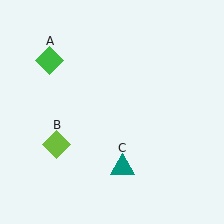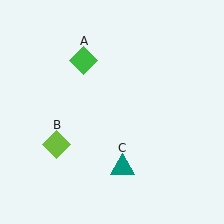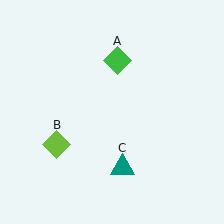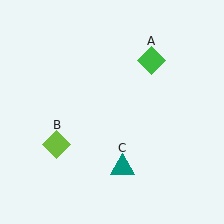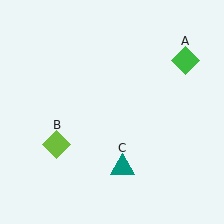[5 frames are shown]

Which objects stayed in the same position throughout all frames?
Lime diamond (object B) and teal triangle (object C) remained stationary.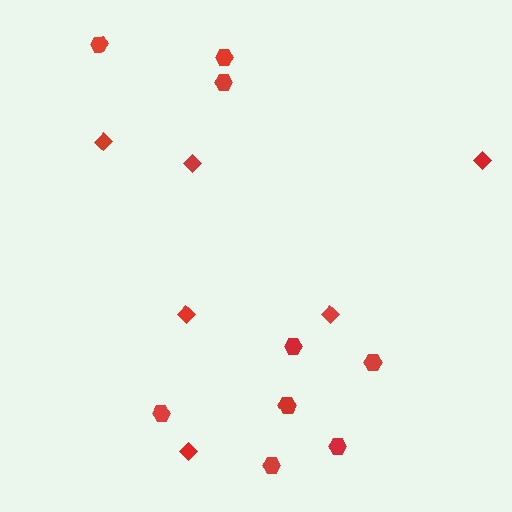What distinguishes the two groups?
There are 2 groups: one group of diamonds (6) and one group of hexagons (9).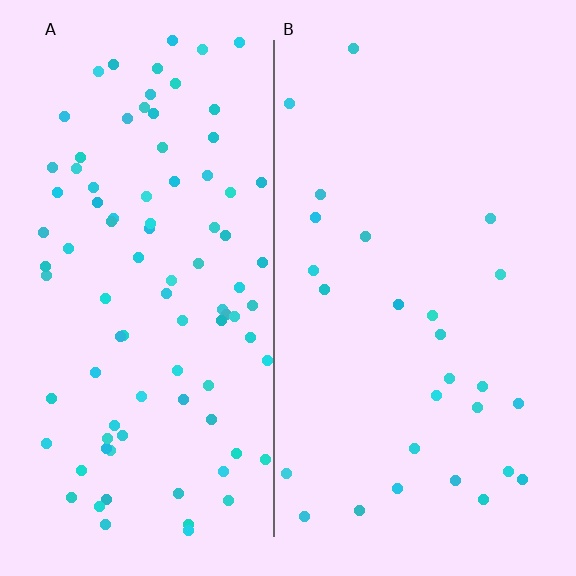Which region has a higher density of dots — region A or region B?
A (the left).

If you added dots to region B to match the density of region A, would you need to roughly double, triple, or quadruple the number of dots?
Approximately triple.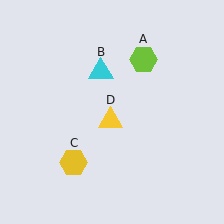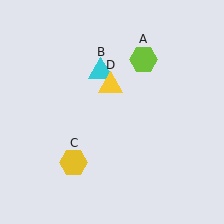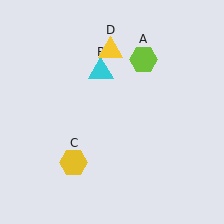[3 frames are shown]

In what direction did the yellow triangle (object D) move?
The yellow triangle (object D) moved up.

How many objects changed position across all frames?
1 object changed position: yellow triangle (object D).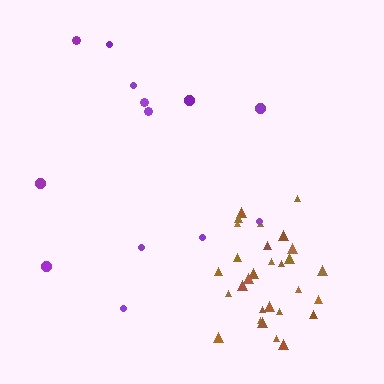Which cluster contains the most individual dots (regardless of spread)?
Brown (29).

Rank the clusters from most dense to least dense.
brown, purple.